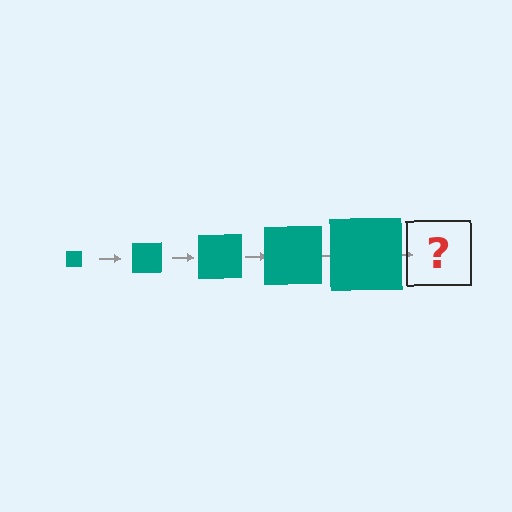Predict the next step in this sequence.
The next step is a teal square, larger than the previous one.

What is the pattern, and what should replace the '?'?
The pattern is that the square gets progressively larger each step. The '?' should be a teal square, larger than the previous one.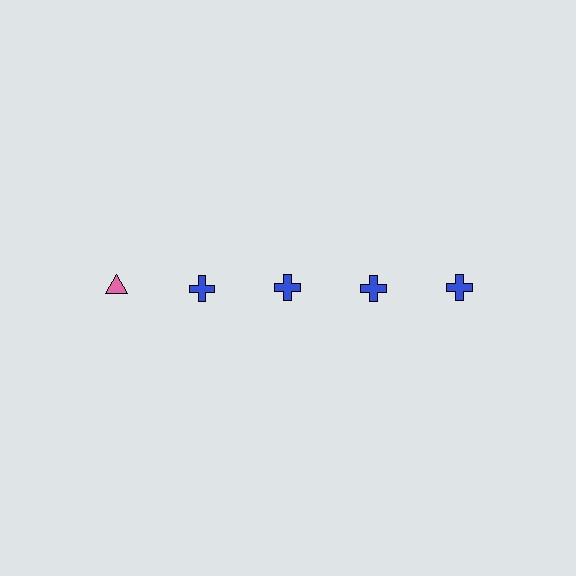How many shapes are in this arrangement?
There are 5 shapes arranged in a grid pattern.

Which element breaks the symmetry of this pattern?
The pink triangle in the top row, leftmost column breaks the symmetry. All other shapes are blue crosses.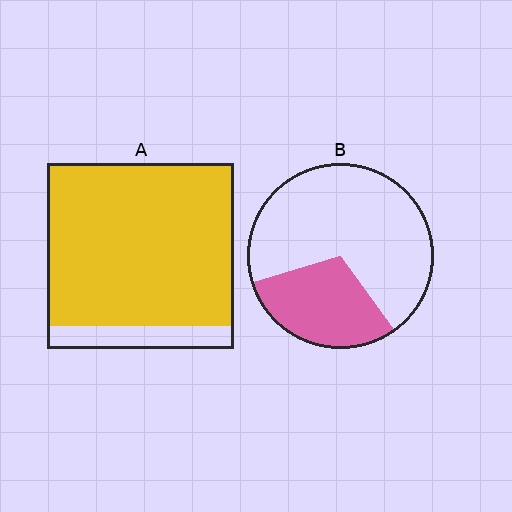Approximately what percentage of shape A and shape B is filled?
A is approximately 90% and B is approximately 30%.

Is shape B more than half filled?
No.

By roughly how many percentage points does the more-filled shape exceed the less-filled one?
By roughly 55 percentage points (A over B).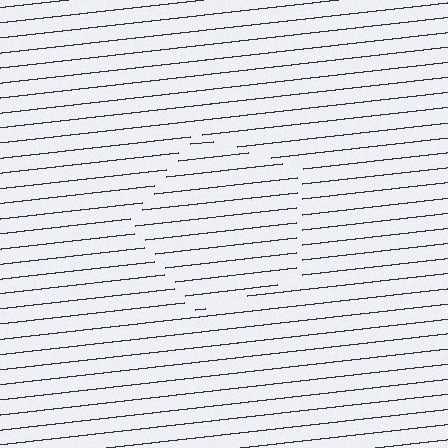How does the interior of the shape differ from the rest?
The interior of the shape contains the same grating, shifted by half a period — the contour is defined by the phase discontinuity where line-ends from the inner and outer gratings abut.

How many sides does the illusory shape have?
5 sides — the line-ends trace a pentagon.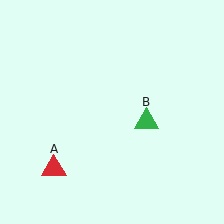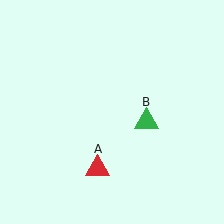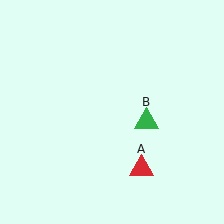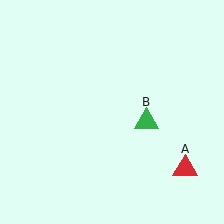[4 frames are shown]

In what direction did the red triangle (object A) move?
The red triangle (object A) moved right.